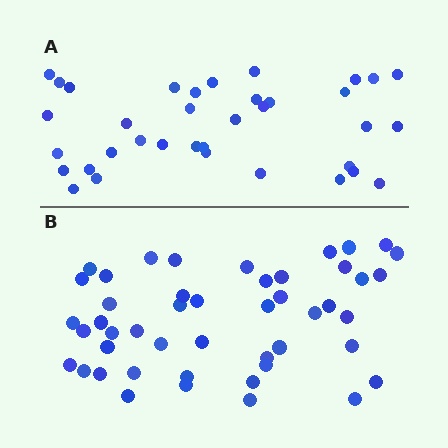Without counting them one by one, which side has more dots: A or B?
Region B (the bottom region) has more dots.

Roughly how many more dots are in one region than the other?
Region B has roughly 12 or so more dots than region A.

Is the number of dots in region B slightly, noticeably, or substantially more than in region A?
Region B has noticeably more, but not dramatically so. The ratio is roughly 1.3 to 1.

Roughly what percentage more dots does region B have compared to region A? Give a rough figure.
About 30% more.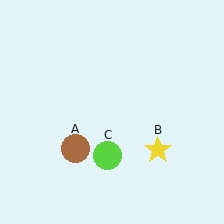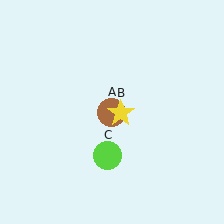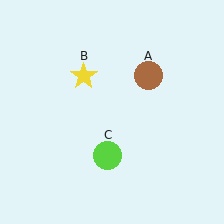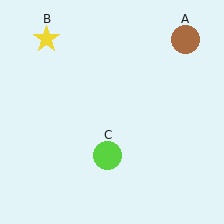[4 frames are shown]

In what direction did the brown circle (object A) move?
The brown circle (object A) moved up and to the right.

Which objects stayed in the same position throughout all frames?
Lime circle (object C) remained stationary.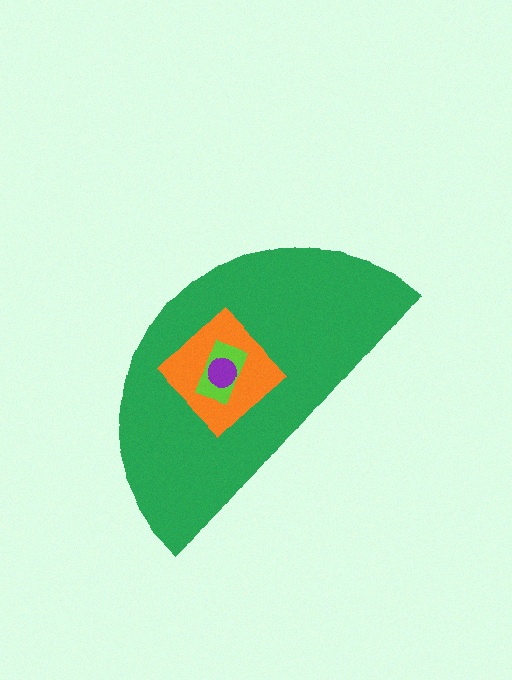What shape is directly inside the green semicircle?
The orange diamond.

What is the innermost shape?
The purple circle.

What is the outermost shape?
The green semicircle.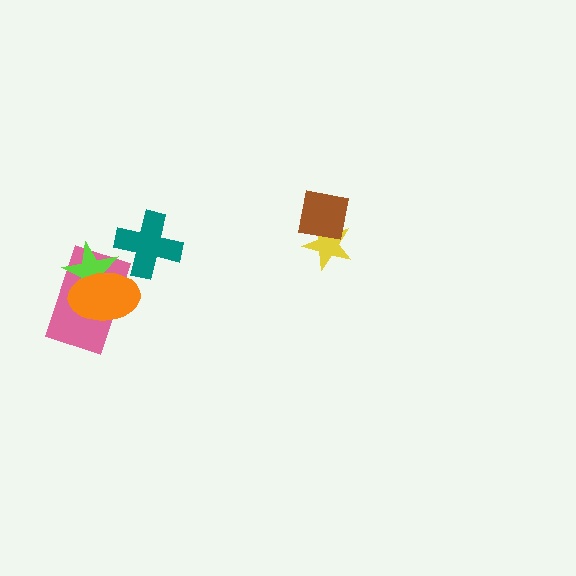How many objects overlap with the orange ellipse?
2 objects overlap with the orange ellipse.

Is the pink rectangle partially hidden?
Yes, it is partially covered by another shape.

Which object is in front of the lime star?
The orange ellipse is in front of the lime star.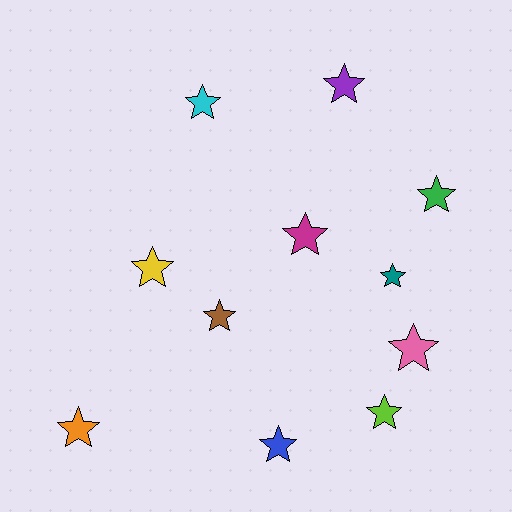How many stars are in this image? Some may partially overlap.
There are 11 stars.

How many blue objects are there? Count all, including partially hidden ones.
There is 1 blue object.